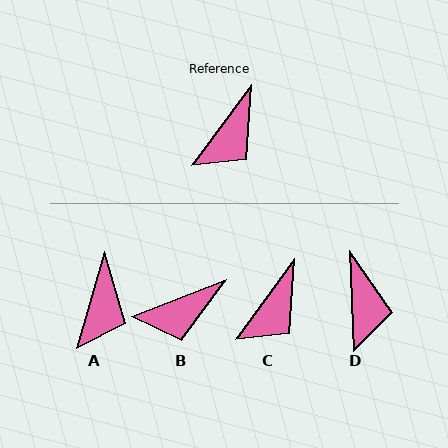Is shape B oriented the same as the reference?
No, it is off by about 33 degrees.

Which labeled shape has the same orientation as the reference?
C.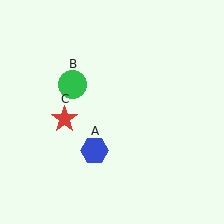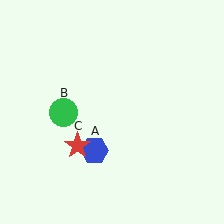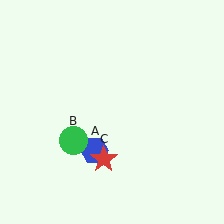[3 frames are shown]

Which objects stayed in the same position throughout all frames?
Blue hexagon (object A) remained stationary.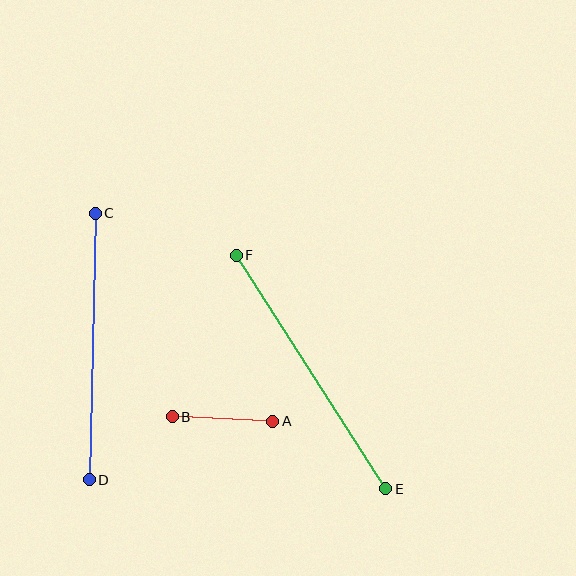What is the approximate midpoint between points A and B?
The midpoint is at approximately (223, 419) pixels.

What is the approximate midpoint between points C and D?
The midpoint is at approximately (92, 346) pixels.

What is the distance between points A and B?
The distance is approximately 101 pixels.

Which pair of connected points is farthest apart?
Points E and F are farthest apart.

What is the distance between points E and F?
The distance is approximately 277 pixels.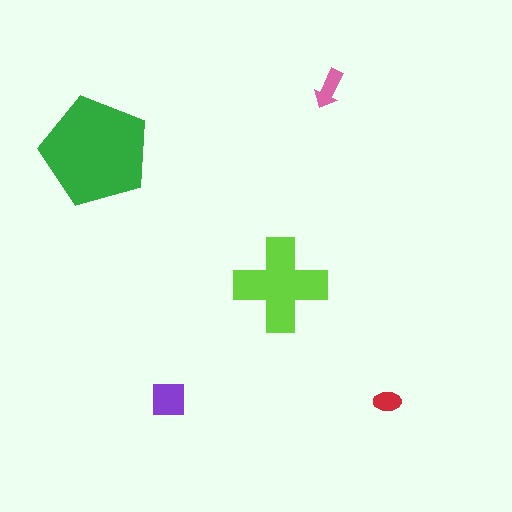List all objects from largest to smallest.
The green pentagon, the lime cross, the purple square, the pink arrow, the red ellipse.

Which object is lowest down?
The red ellipse is bottommost.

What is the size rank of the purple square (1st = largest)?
3rd.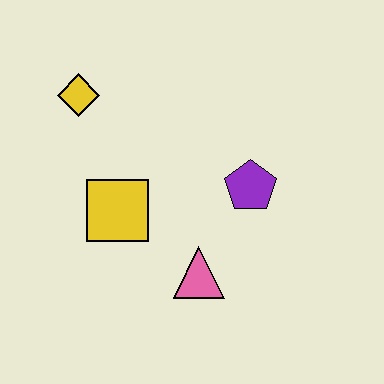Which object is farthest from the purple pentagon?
The yellow diamond is farthest from the purple pentagon.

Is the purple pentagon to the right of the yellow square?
Yes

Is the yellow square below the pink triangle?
No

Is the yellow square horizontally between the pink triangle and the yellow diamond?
Yes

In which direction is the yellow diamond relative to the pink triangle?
The yellow diamond is above the pink triangle.